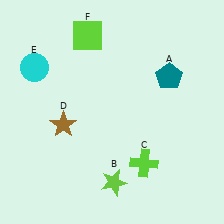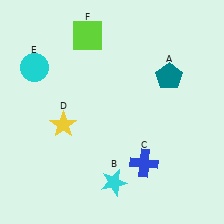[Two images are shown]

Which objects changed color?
B changed from lime to cyan. C changed from lime to blue. D changed from brown to yellow.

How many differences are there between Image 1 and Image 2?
There are 3 differences between the two images.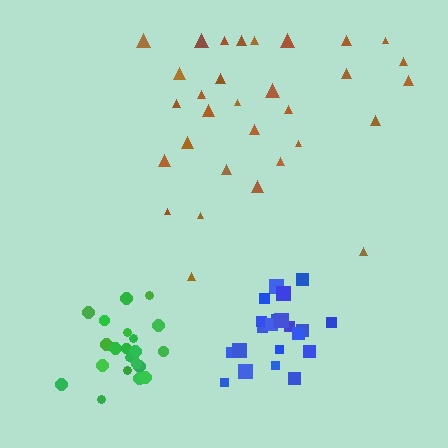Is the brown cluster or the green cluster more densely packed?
Green.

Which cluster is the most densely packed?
Blue.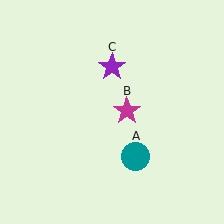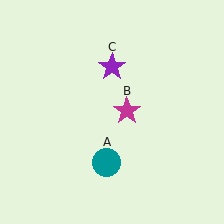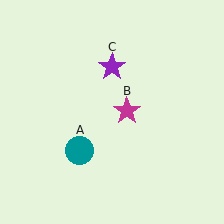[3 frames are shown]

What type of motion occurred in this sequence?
The teal circle (object A) rotated clockwise around the center of the scene.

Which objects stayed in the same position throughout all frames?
Magenta star (object B) and purple star (object C) remained stationary.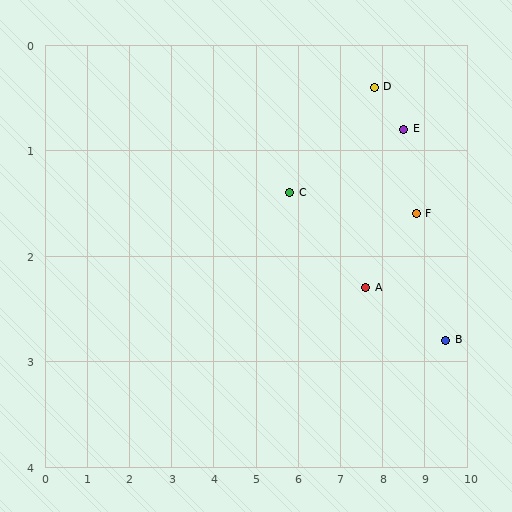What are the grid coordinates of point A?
Point A is at approximately (7.6, 2.3).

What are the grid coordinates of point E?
Point E is at approximately (8.5, 0.8).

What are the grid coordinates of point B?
Point B is at approximately (9.5, 2.8).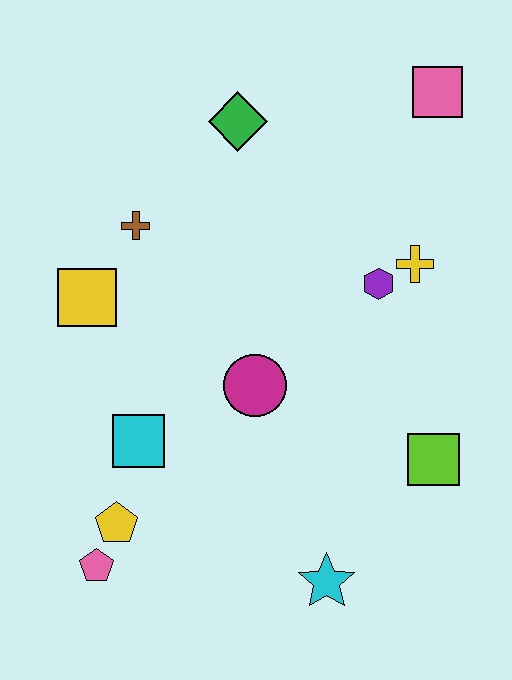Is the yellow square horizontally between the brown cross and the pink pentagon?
No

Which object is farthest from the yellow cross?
The pink pentagon is farthest from the yellow cross.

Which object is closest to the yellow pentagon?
The pink pentagon is closest to the yellow pentagon.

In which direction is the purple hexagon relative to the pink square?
The purple hexagon is below the pink square.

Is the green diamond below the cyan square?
No